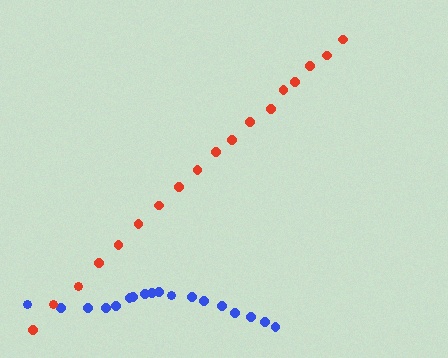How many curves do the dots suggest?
There are 2 distinct paths.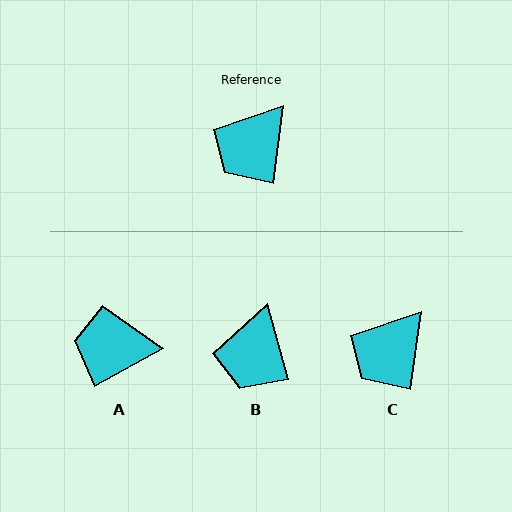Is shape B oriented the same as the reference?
No, it is off by about 23 degrees.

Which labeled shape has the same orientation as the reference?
C.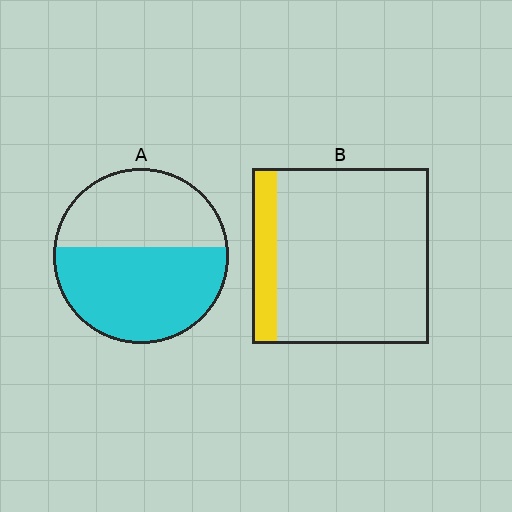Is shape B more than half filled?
No.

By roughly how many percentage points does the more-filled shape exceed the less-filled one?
By roughly 40 percentage points (A over B).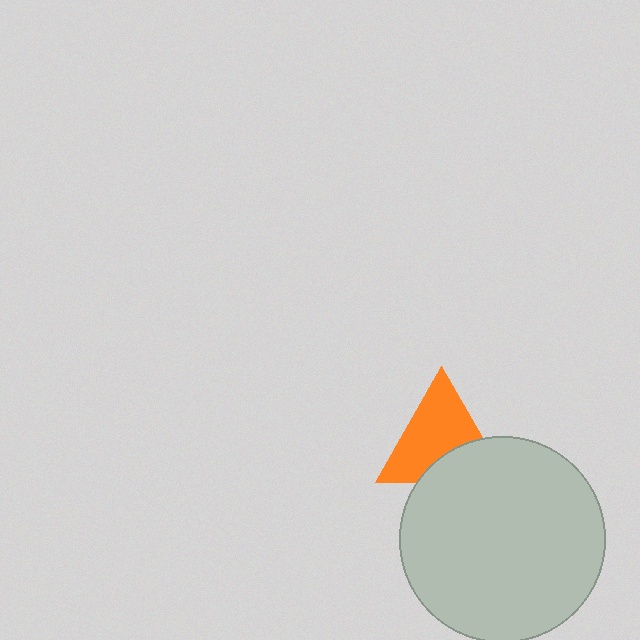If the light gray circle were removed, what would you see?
You would see the complete orange triangle.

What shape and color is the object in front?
The object in front is a light gray circle.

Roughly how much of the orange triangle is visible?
Most of it is visible (roughly 67%).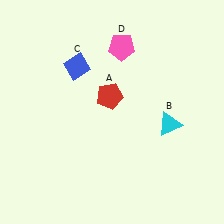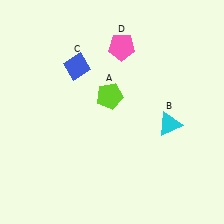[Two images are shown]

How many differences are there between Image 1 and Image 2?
There is 1 difference between the two images.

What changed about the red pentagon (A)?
In Image 1, A is red. In Image 2, it changed to lime.